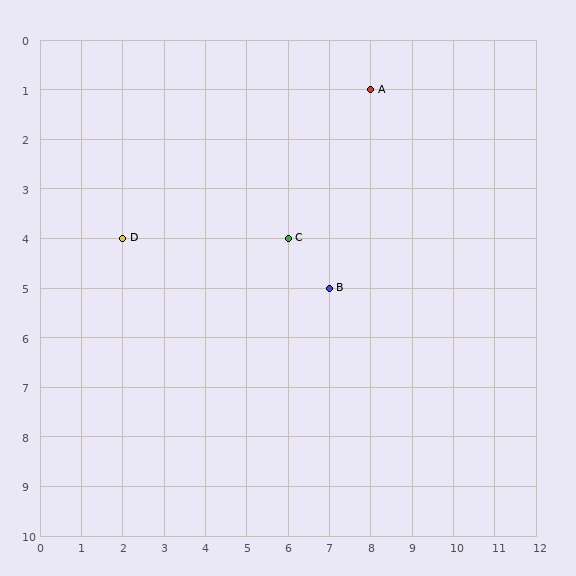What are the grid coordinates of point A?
Point A is at grid coordinates (8, 1).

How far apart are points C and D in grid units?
Points C and D are 4 columns apart.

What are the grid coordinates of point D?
Point D is at grid coordinates (2, 4).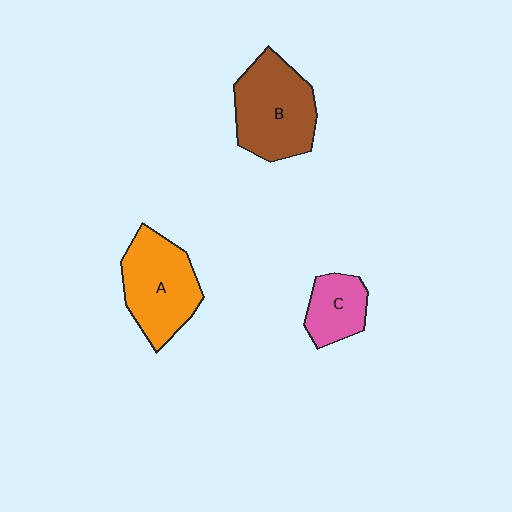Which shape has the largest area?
Shape B (brown).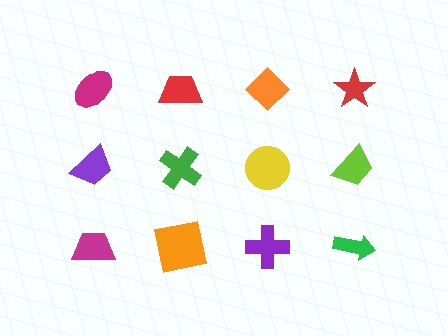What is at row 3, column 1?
A magenta trapezoid.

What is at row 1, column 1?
A magenta ellipse.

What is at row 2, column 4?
A lime trapezoid.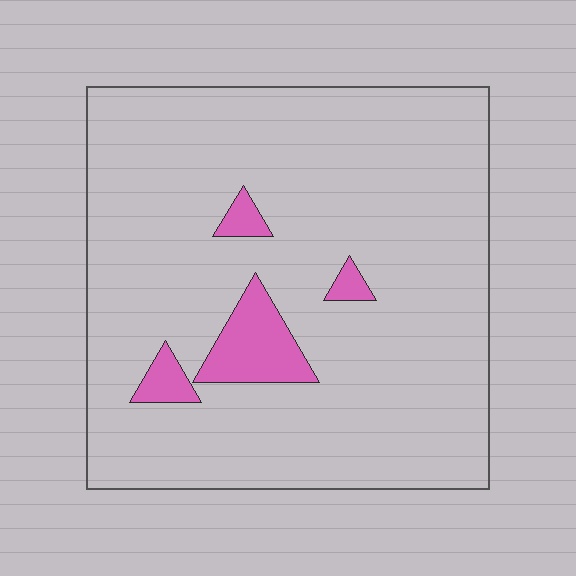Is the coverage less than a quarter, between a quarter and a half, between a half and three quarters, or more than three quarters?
Less than a quarter.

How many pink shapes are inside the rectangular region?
4.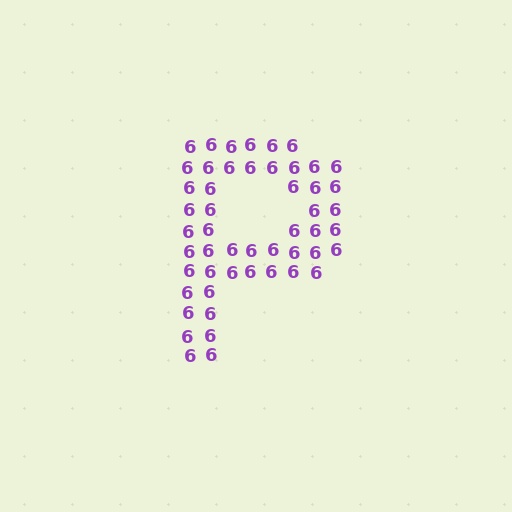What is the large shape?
The large shape is the letter P.